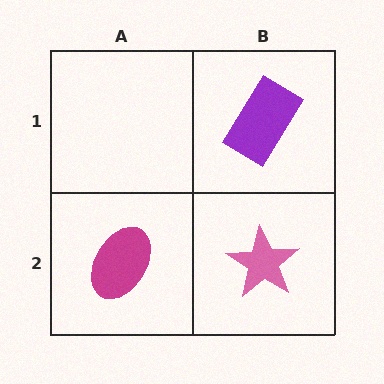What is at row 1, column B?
A purple rectangle.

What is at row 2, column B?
A pink star.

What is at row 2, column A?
A magenta ellipse.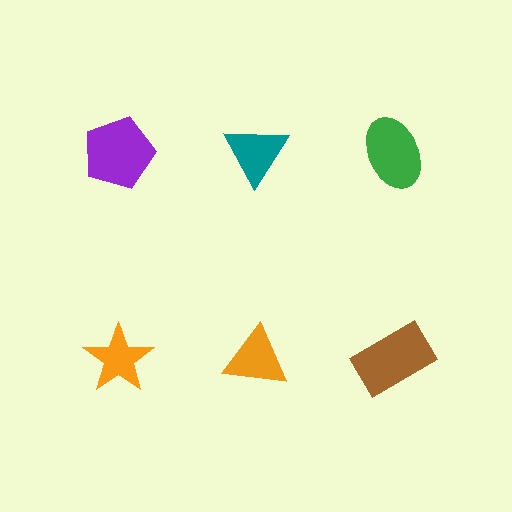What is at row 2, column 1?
An orange star.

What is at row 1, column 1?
A purple pentagon.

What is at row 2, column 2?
An orange triangle.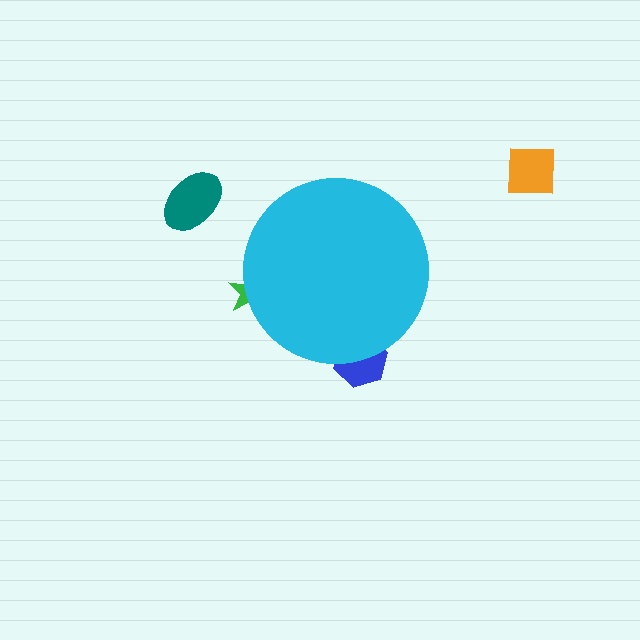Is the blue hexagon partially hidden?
Yes, the blue hexagon is partially hidden behind the cyan circle.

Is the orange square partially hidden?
No, the orange square is fully visible.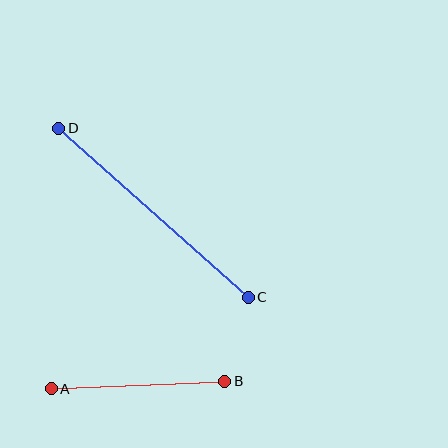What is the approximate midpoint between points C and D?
The midpoint is at approximately (153, 213) pixels.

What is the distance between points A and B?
The distance is approximately 174 pixels.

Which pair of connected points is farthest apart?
Points C and D are farthest apart.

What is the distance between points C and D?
The distance is approximately 254 pixels.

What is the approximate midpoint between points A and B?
The midpoint is at approximately (138, 385) pixels.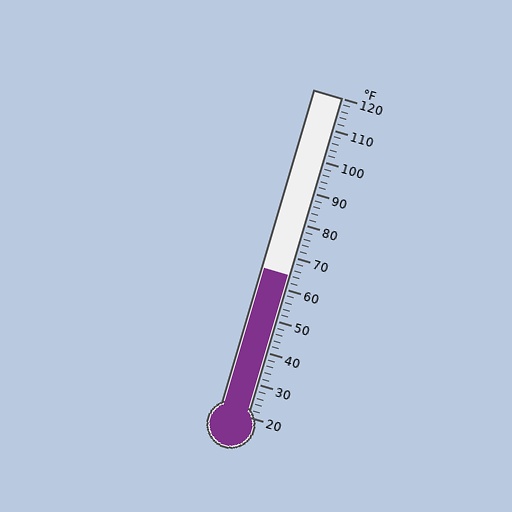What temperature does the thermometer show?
The thermometer shows approximately 64°F.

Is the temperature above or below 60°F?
The temperature is above 60°F.